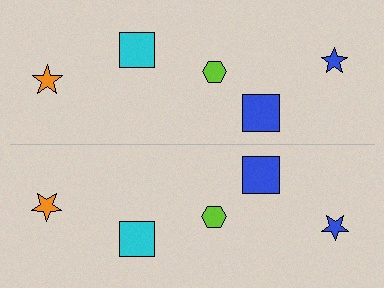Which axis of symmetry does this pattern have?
The pattern has a horizontal axis of symmetry running through the center of the image.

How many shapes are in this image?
There are 10 shapes in this image.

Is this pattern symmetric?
Yes, this pattern has bilateral (reflection) symmetry.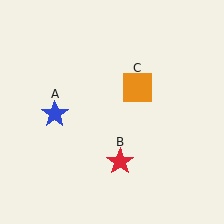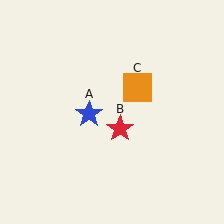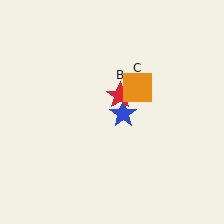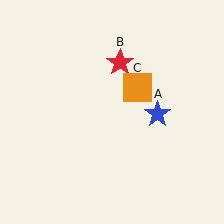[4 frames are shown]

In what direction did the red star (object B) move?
The red star (object B) moved up.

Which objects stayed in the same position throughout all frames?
Orange square (object C) remained stationary.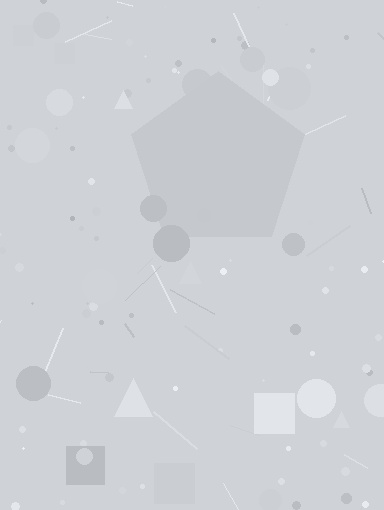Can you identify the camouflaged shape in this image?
The camouflaged shape is a pentagon.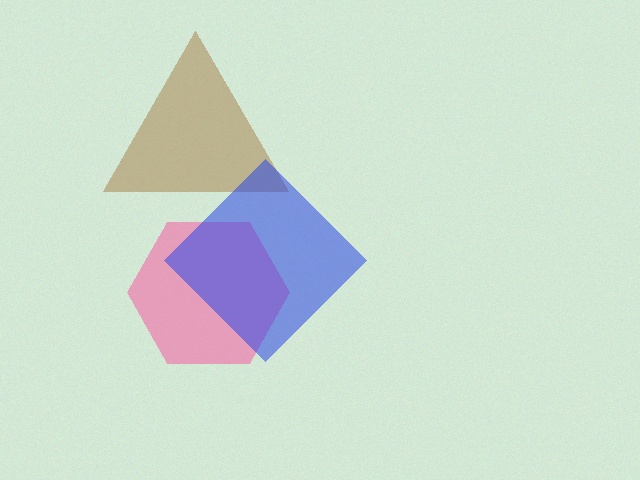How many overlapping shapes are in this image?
There are 3 overlapping shapes in the image.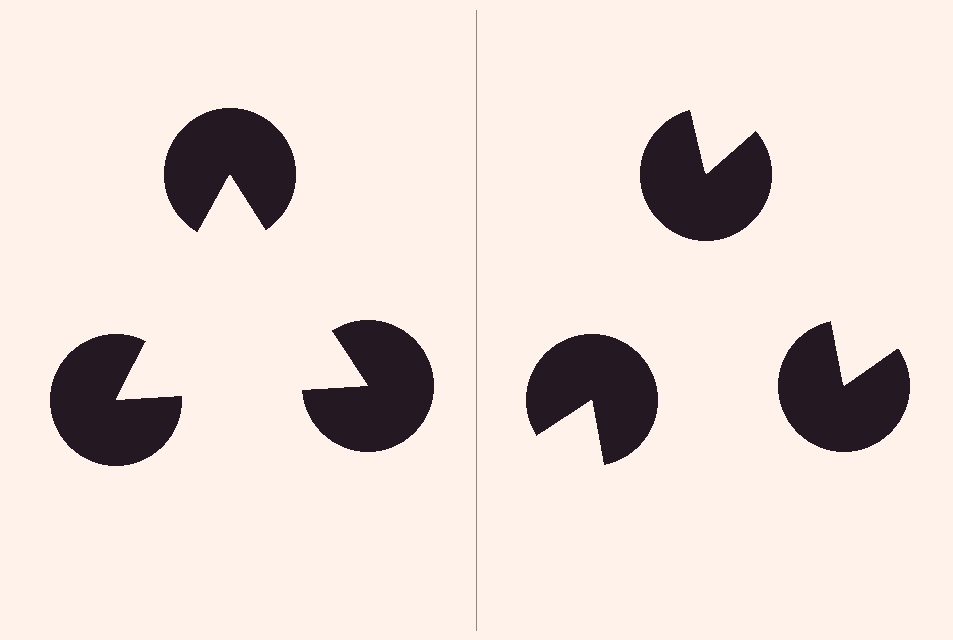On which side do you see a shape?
An illusory triangle appears on the left side. On the right side the wedge cuts are rotated, so no coherent shape forms.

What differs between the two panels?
The pac-man discs are positioned identically on both sides; only the wedge orientations differ. On the left they align to a triangle; on the right they are misaligned.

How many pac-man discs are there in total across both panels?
6 — 3 on each side.